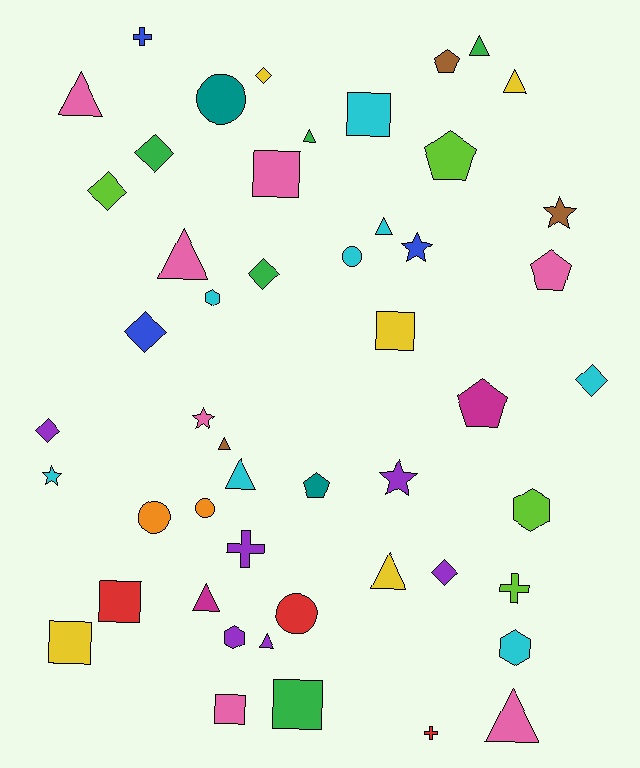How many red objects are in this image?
There are 3 red objects.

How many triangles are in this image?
There are 12 triangles.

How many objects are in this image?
There are 50 objects.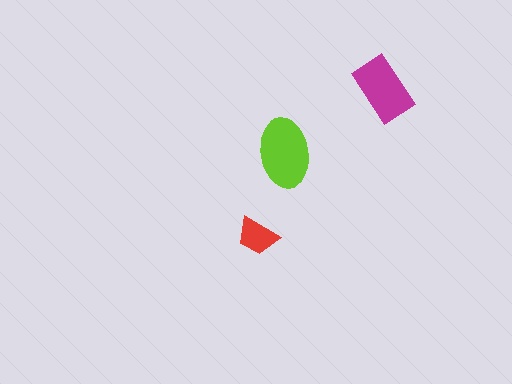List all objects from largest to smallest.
The lime ellipse, the magenta rectangle, the red trapezoid.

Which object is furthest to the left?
The red trapezoid is leftmost.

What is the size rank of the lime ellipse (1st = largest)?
1st.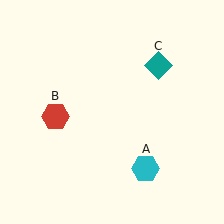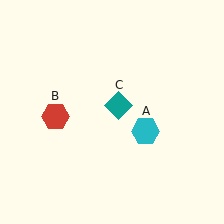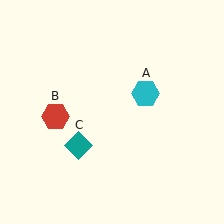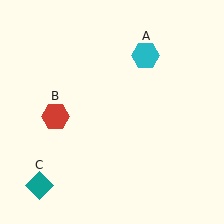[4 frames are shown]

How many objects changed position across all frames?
2 objects changed position: cyan hexagon (object A), teal diamond (object C).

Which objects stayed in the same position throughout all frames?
Red hexagon (object B) remained stationary.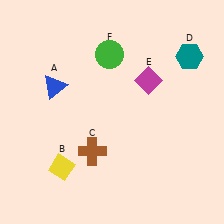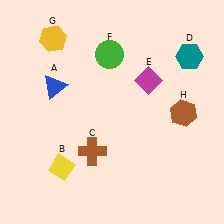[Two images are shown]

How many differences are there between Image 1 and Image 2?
There are 2 differences between the two images.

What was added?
A yellow hexagon (G), a brown hexagon (H) were added in Image 2.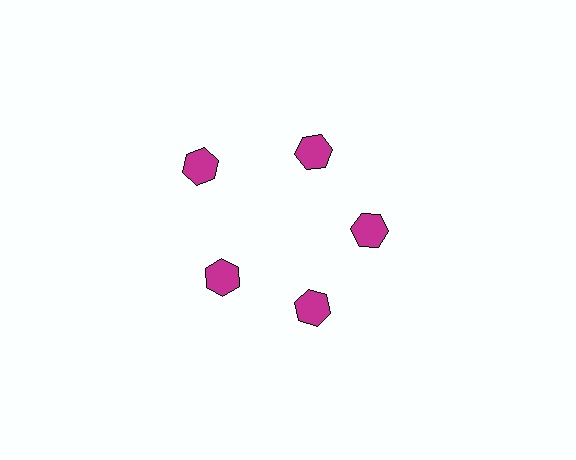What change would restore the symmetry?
The symmetry would be restored by moving it inward, back onto the ring so that all 5 hexagons sit at equal angles and equal distance from the center.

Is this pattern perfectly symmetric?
No. The 5 magenta hexagons are arranged in a ring, but one element near the 10 o'clock position is pushed outward from the center, breaking the 5-fold rotational symmetry.